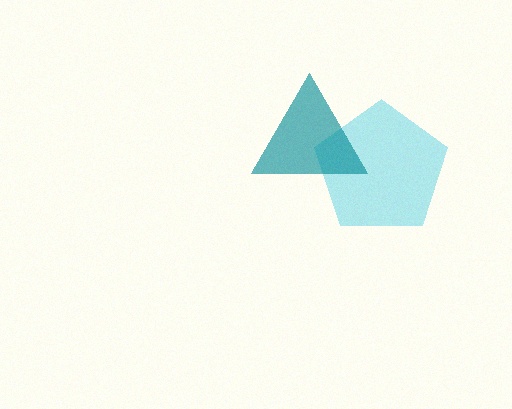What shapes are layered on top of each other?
The layered shapes are: a cyan pentagon, a teal triangle.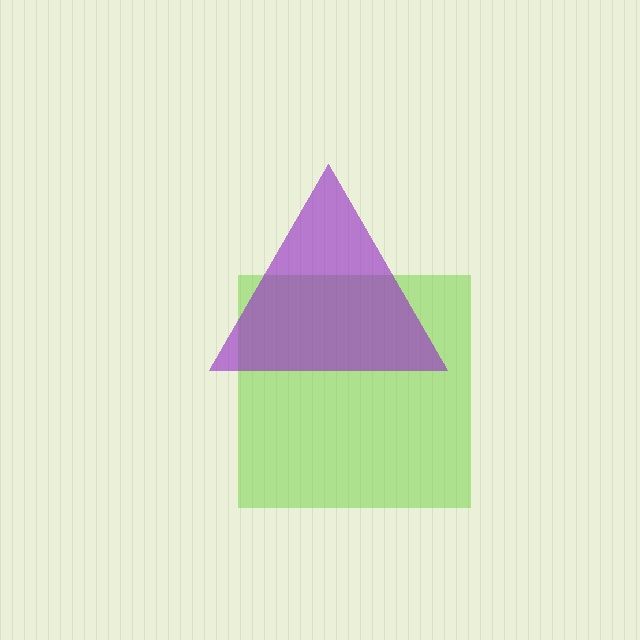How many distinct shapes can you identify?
There are 2 distinct shapes: a lime square, a purple triangle.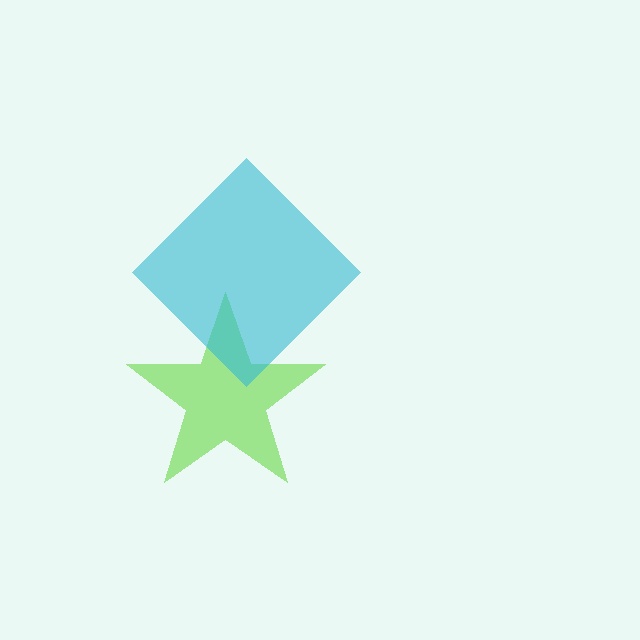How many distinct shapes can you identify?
There are 2 distinct shapes: a lime star, a cyan diamond.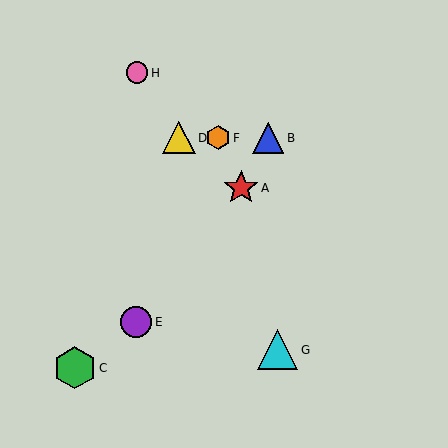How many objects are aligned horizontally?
3 objects (B, D, F) are aligned horizontally.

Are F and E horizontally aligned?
No, F is at y≈138 and E is at y≈322.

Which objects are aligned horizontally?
Objects B, D, F are aligned horizontally.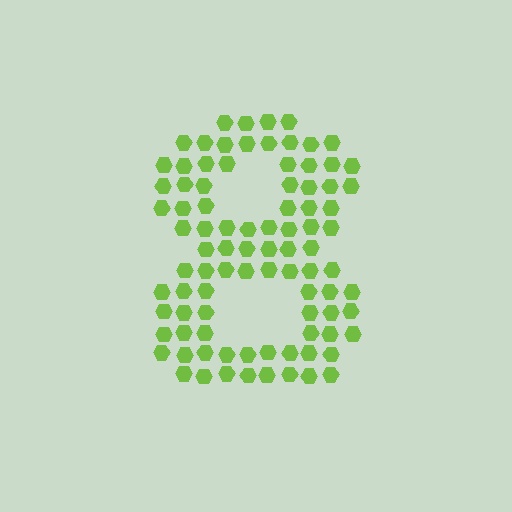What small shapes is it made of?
It is made of small hexagons.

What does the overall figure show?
The overall figure shows the digit 8.